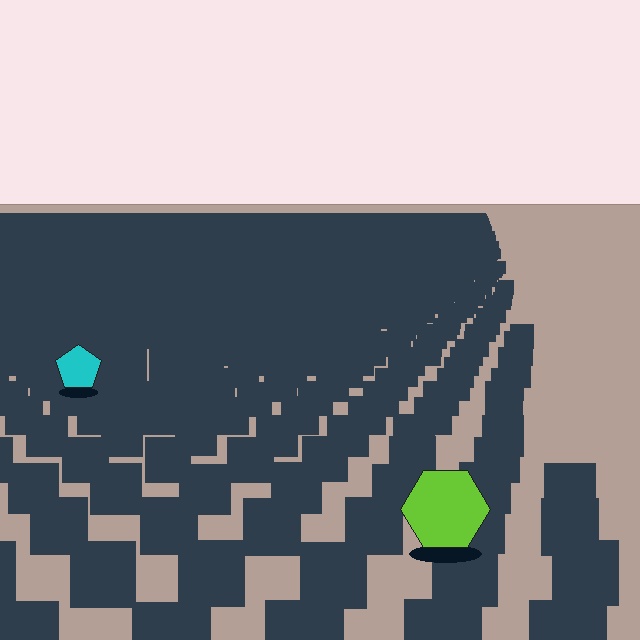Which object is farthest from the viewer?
The cyan pentagon is farthest from the viewer. It appears smaller and the ground texture around it is denser.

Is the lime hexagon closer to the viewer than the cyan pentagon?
Yes. The lime hexagon is closer — you can tell from the texture gradient: the ground texture is coarser near it.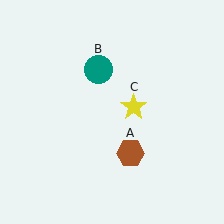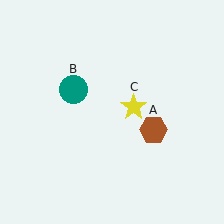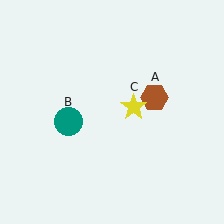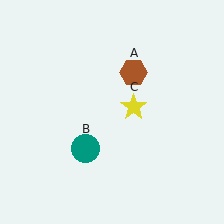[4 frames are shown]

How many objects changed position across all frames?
2 objects changed position: brown hexagon (object A), teal circle (object B).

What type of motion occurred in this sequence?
The brown hexagon (object A), teal circle (object B) rotated counterclockwise around the center of the scene.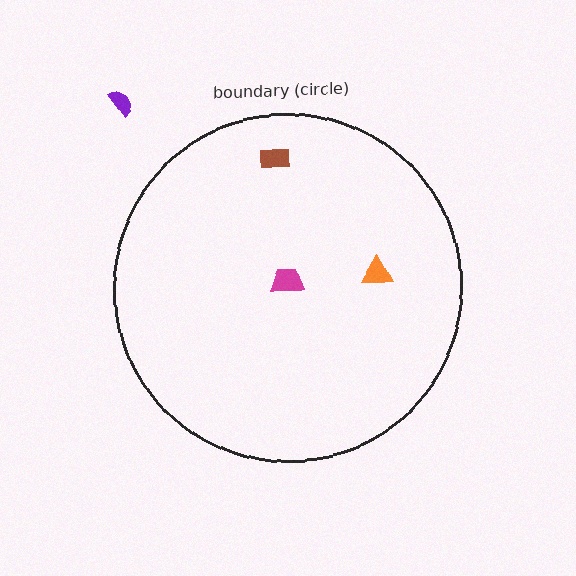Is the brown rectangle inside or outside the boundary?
Inside.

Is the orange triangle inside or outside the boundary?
Inside.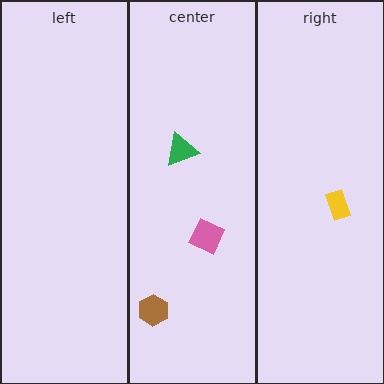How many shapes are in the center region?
3.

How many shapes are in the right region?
1.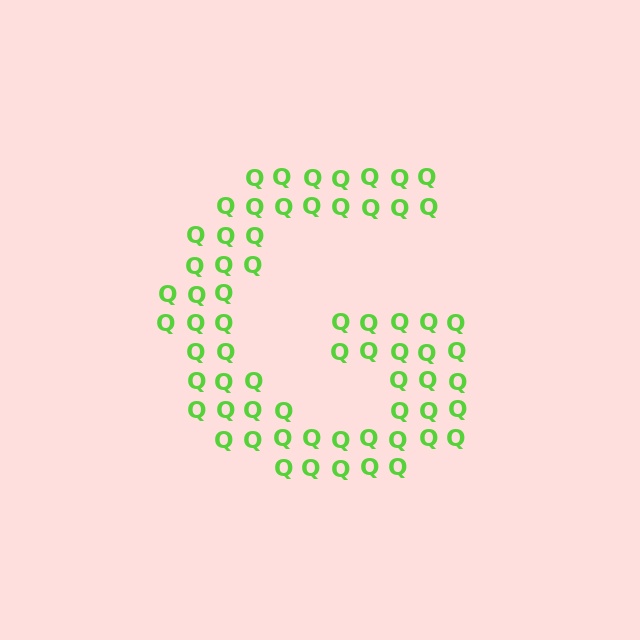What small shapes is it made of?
It is made of small letter Q's.